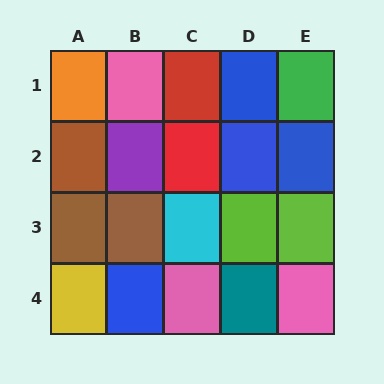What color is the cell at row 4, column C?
Pink.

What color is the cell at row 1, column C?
Red.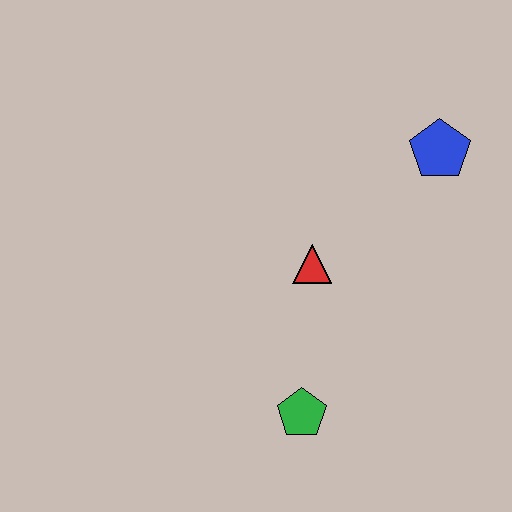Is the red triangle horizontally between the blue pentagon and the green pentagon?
Yes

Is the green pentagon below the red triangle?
Yes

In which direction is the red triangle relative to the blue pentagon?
The red triangle is to the left of the blue pentagon.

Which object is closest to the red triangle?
The green pentagon is closest to the red triangle.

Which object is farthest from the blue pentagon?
The green pentagon is farthest from the blue pentagon.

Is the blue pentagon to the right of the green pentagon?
Yes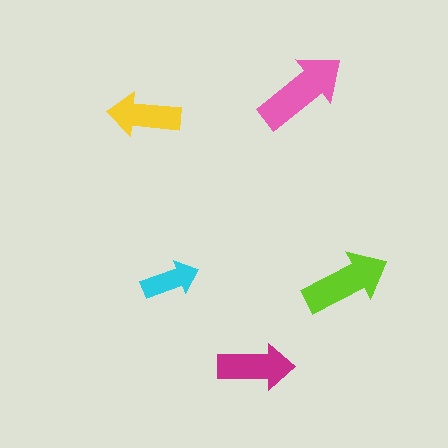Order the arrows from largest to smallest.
the pink one, the lime one, the magenta one, the yellow one, the cyan one.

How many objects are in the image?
There are 5 objects in the image.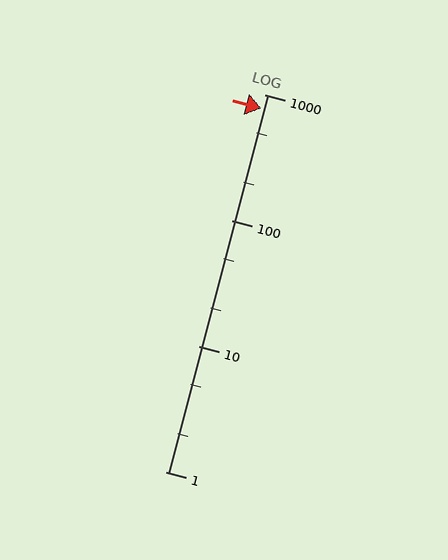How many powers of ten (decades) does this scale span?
The scale spans 3 decades, from 1 to 1000.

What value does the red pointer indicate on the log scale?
The pointer indicates approximately 780.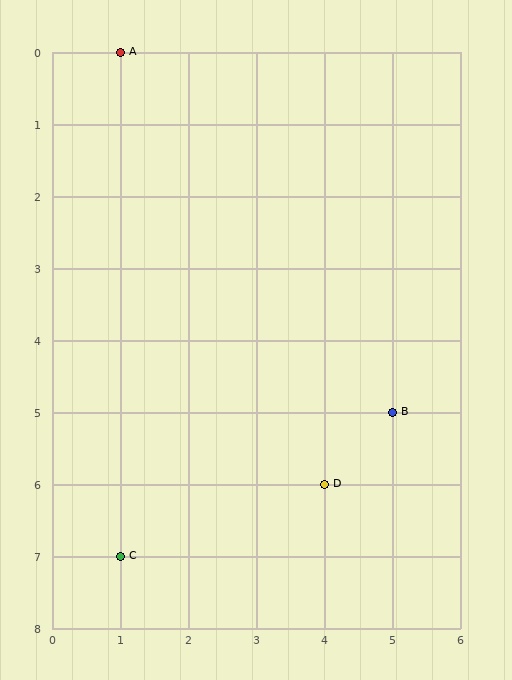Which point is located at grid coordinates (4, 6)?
Point D is at (4, 6).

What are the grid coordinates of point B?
Point B is at grid coordinates (5, 5).